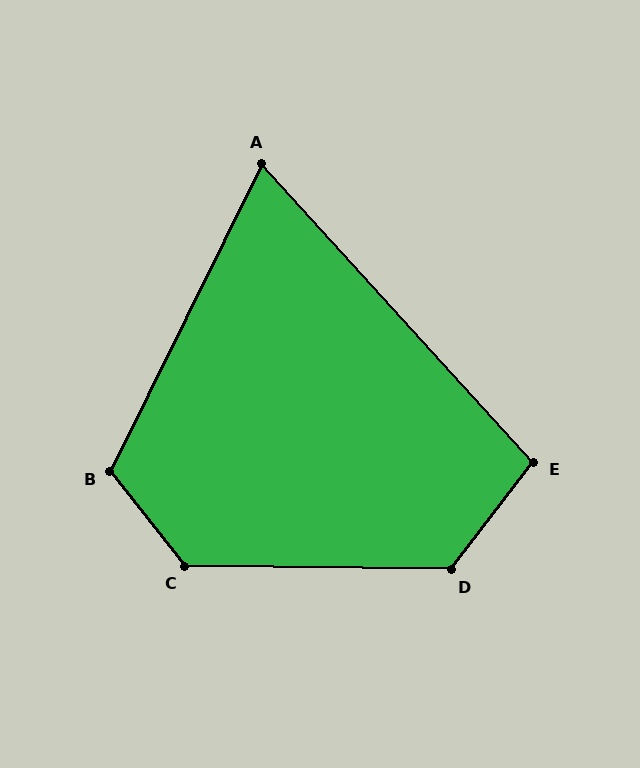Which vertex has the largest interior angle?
C, at approximately 129 degrees.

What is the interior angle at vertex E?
Approximately 100 degrees (obtuse).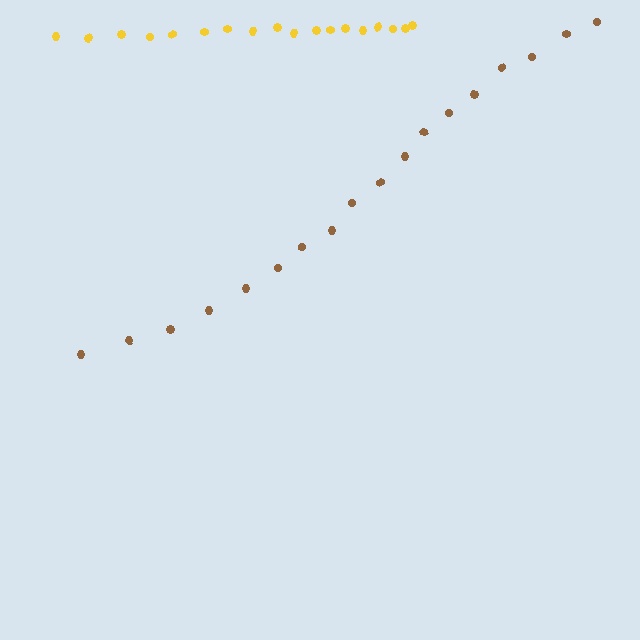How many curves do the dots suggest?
There are 2 distinct paths.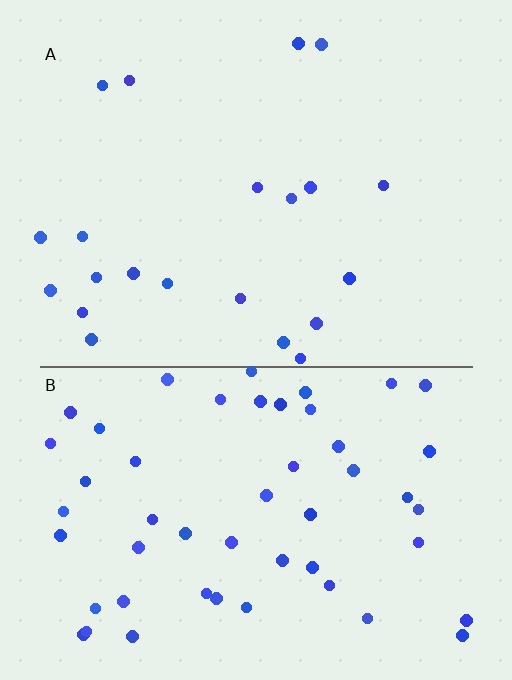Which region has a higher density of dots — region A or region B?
B (the bottom).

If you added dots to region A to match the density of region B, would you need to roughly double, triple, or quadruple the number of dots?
Approximately double.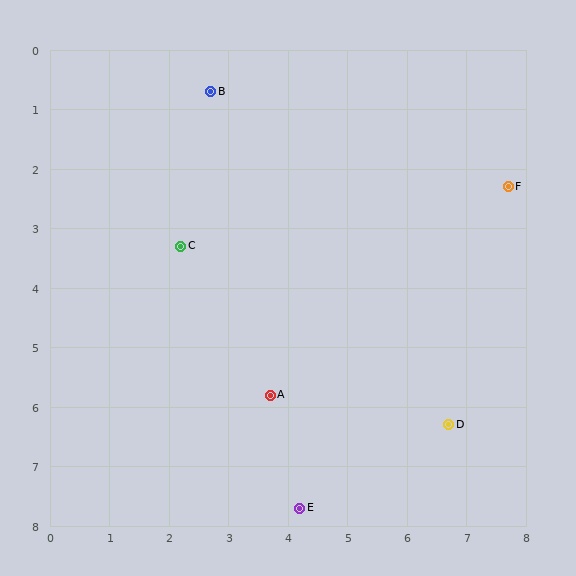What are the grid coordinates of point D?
Point D is at approximately (6.7, 6.3).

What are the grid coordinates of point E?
Point E is at approximately (4.2, 7.7).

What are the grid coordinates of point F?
Point F is at approximately (7.7, 2.3).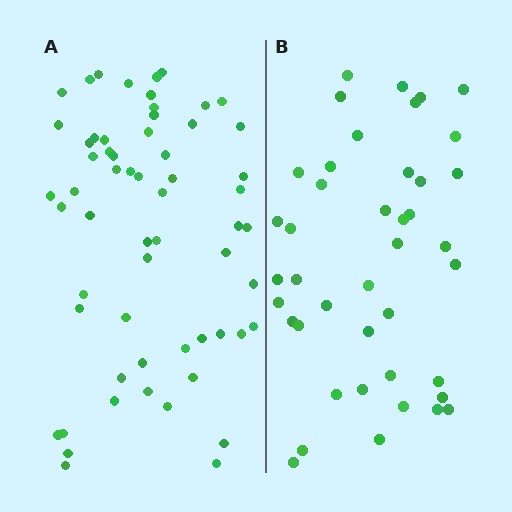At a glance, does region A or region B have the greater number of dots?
Region A (the left region) has more dots.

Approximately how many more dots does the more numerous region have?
Region A has approximately 20 more dots than region B.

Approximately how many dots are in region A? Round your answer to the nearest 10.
About 60 dots.